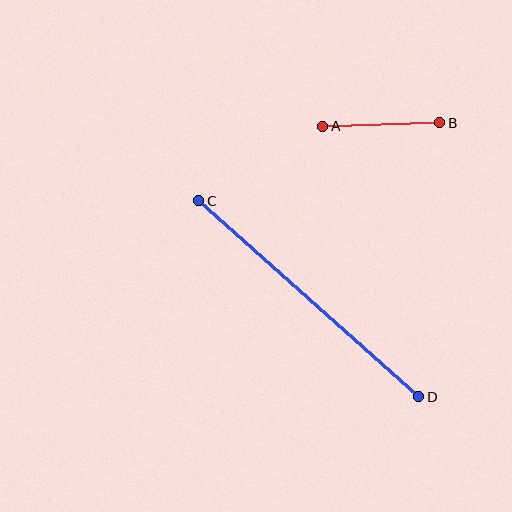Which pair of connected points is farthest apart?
Points C and D are farthest apart.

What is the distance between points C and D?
The distance is approximately 295 pixels.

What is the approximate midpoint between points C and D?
The midpoint is at approximately (309, 299) pixels.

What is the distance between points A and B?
The distance is approximately 117 pixels.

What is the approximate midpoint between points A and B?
The midpoint is at approximately (381, 124) pixels.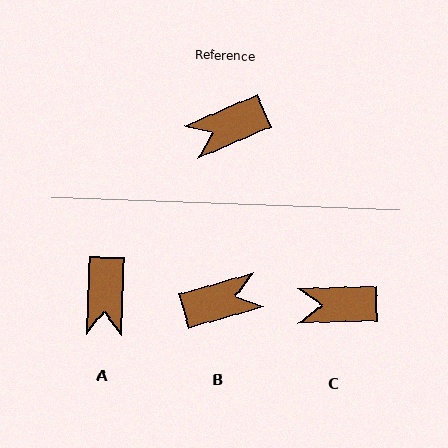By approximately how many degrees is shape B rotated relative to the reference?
Approximately 173 degrees counter-clockwise.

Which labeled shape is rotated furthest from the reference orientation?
B, about 173 degrees away.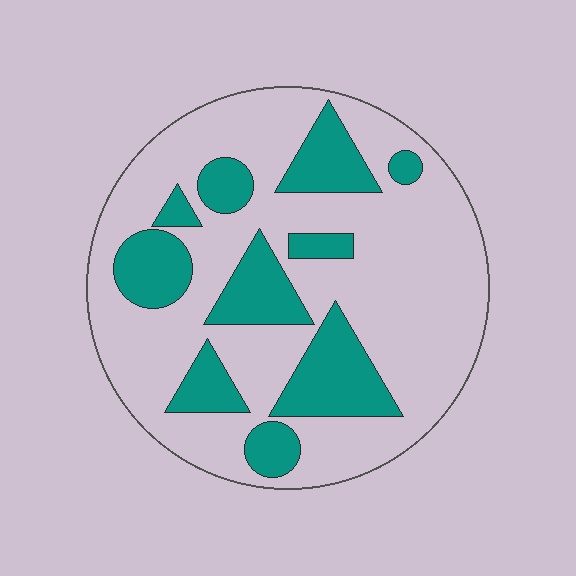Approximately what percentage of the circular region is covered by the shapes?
Approximately 30%.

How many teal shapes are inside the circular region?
10.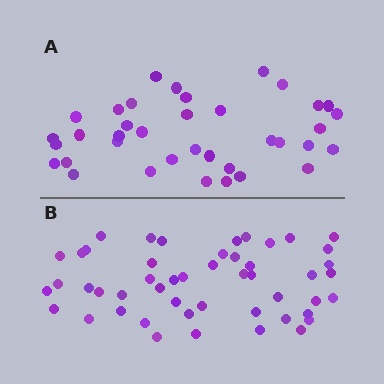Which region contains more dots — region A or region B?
Region B (the bottom region) has more dots.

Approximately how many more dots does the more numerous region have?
Region B has roughly 12 or so more dots than region A.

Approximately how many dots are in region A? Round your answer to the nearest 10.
About 40 dots. (The exact count is 37, which rounds to 40.)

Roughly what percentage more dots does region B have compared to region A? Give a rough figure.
About 30% more.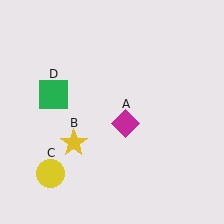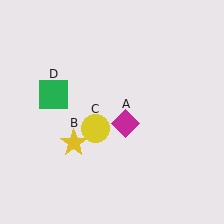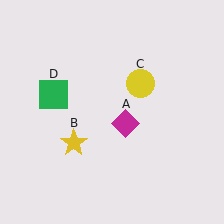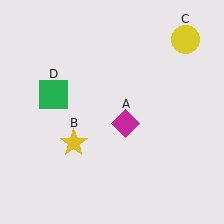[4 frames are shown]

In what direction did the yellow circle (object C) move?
The yellow circle (object C) moved up and to the right.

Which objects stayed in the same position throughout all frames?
Magenta diamond (object A) and yellow star (object B) and green square (object D) remained stationary.